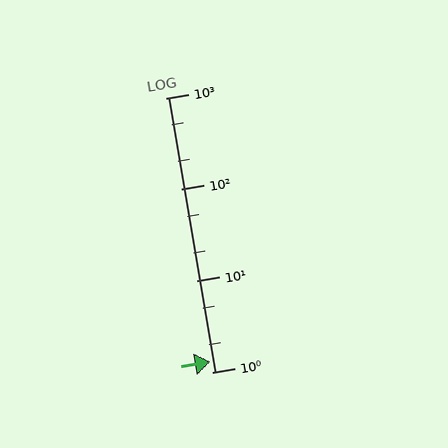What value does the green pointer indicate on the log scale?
The pointer indicates approximately 1.3.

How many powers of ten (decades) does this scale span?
The scale spans 3 decades, from 1 to 1000.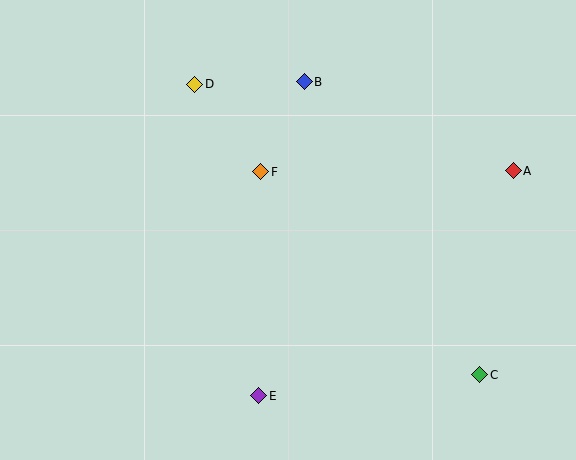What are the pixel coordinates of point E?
Point E is at (259, 396).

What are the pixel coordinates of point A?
Point A is at (513, 171).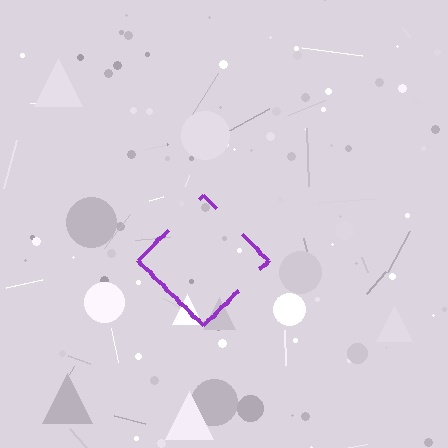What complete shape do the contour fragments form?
The contour fragments form a diamond.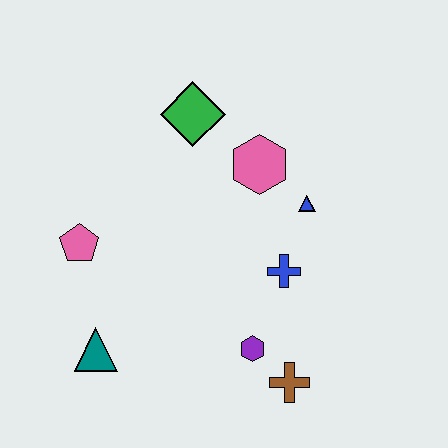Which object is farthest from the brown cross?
The green diamond is farthest from the brown cross.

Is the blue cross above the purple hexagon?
Yes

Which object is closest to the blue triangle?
The pink hexagon is closest to the blue triangle.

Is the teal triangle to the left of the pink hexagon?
Yes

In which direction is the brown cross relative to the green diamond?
The brown cross is below the green diamond.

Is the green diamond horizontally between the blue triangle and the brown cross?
No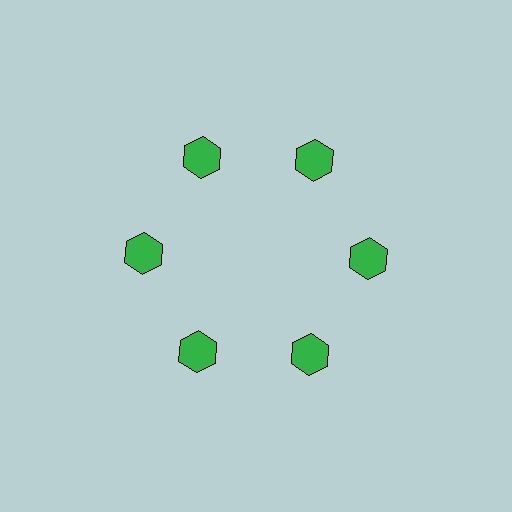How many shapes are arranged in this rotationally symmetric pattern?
There are 6 shapes, arranged in 6 groups of 1.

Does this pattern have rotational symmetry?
Yes, this pattern has 6-fold rotational symmetry. It looks the same after rotating 60 degrees around the center.